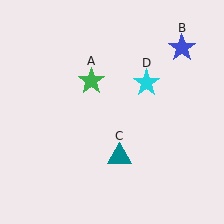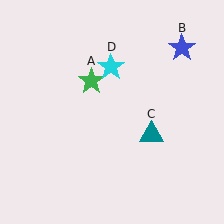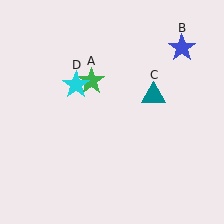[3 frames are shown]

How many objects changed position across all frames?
2 objects changed position: teal triangle (object C), cyan star (object D).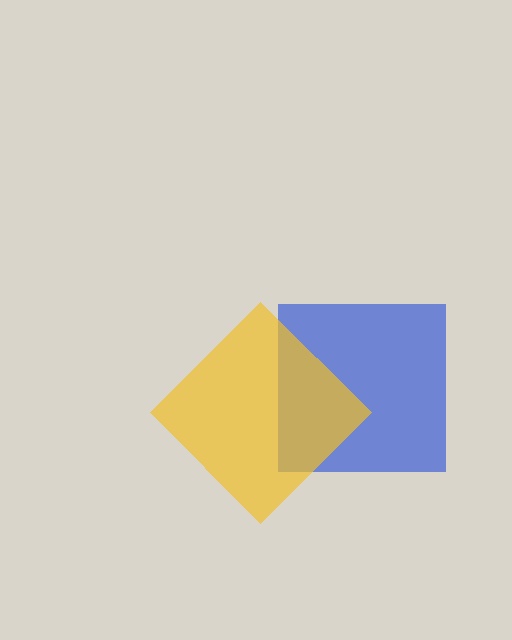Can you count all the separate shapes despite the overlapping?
Yes, there are 2 separate shapes.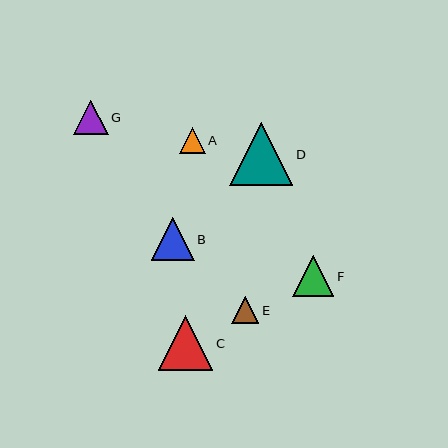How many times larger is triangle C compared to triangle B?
Triangle C is approximately 1.3 times the size of triangle B.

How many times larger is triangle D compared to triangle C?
Triangle D is approximately 1.1 times the size of triangle C.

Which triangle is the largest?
Triangle D is the largest with a size of approximately 63 pixels.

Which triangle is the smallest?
Triangle A is the smallest with a size of approximately 26 pixels.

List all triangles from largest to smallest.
From largest to smallest: D, C, B, F, G, E, A.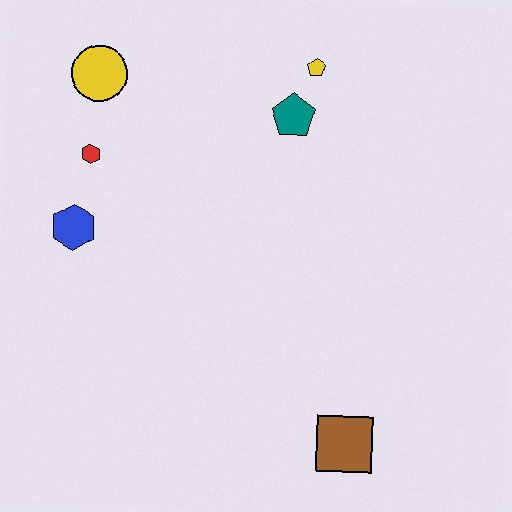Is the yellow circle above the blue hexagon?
Yes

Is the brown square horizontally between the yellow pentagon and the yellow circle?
No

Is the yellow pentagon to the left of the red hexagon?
No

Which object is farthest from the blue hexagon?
The brown square is farthest from the blue hexagon.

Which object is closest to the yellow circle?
The red hexagon is closest to the yellow circle.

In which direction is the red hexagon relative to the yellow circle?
The red hexagon is below the yellow circle.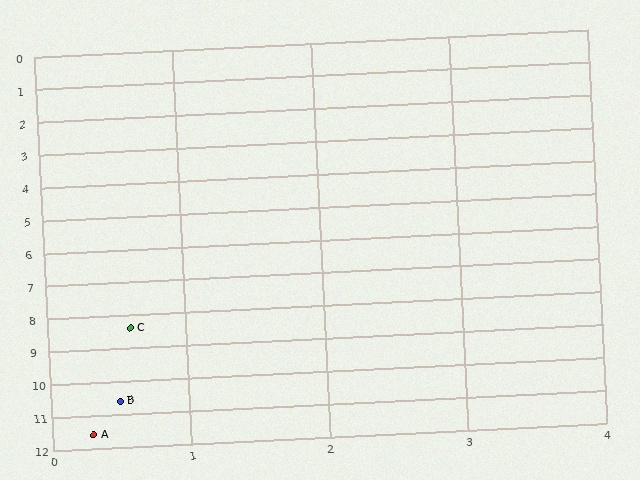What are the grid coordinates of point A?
Point A is at approximately (0.3, 11.6).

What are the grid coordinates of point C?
Point C is at approximately (0.6, 8.4).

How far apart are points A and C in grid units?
Points A and C are about 3.2 grid units apart.